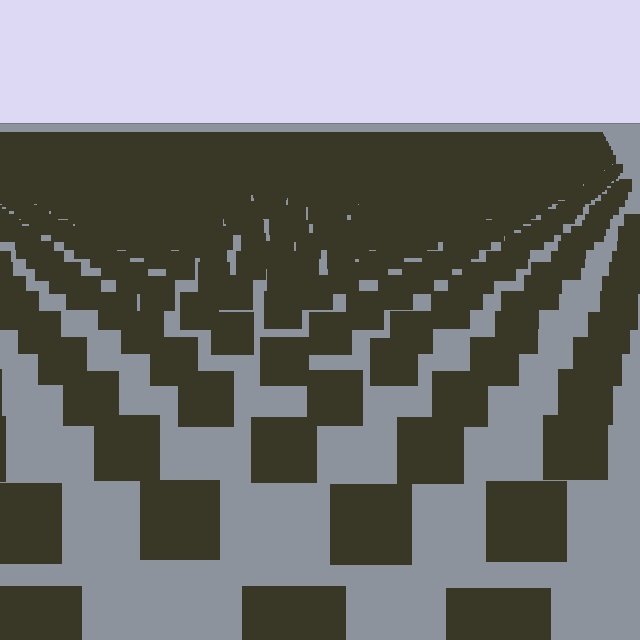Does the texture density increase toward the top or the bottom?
Density increases toward the top.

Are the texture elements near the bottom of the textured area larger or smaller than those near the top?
Larger. Near the bottom, elements are closer to the viewer and appear at a bigger on-screen size.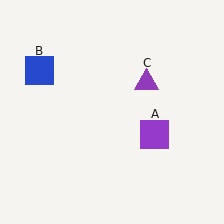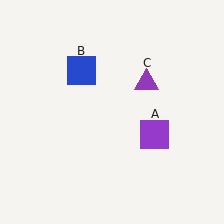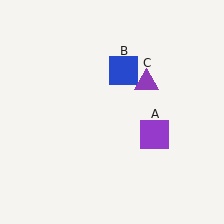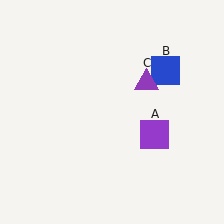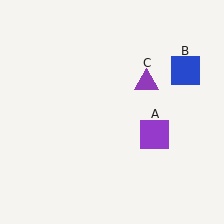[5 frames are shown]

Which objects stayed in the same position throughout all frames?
Purple square (object A) and purple triangle (object C) remained stationary.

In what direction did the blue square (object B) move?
The blue square (object B) moved right.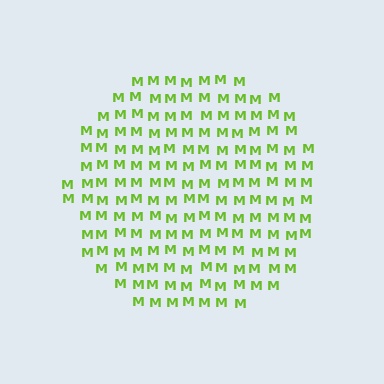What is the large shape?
The large shape is a circle.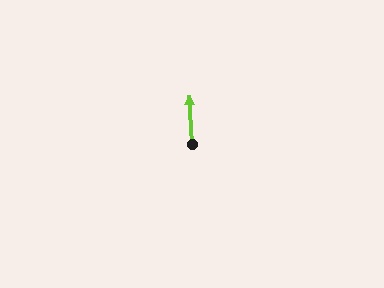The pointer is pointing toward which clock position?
Roughly 12 o'clock.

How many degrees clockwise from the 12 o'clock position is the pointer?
Approximately 357 degrees.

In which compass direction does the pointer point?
North.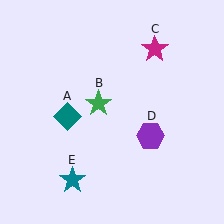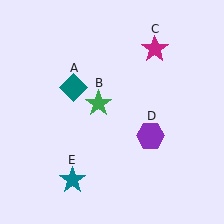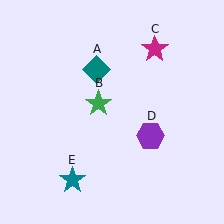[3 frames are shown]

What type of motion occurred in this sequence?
The teal diamond (object A) rotated clockwise around the center of the scene.